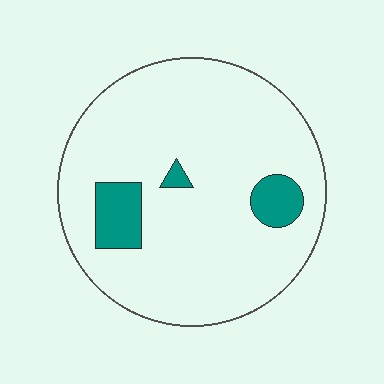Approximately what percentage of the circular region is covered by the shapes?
Approximately 10%.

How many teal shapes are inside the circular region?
3.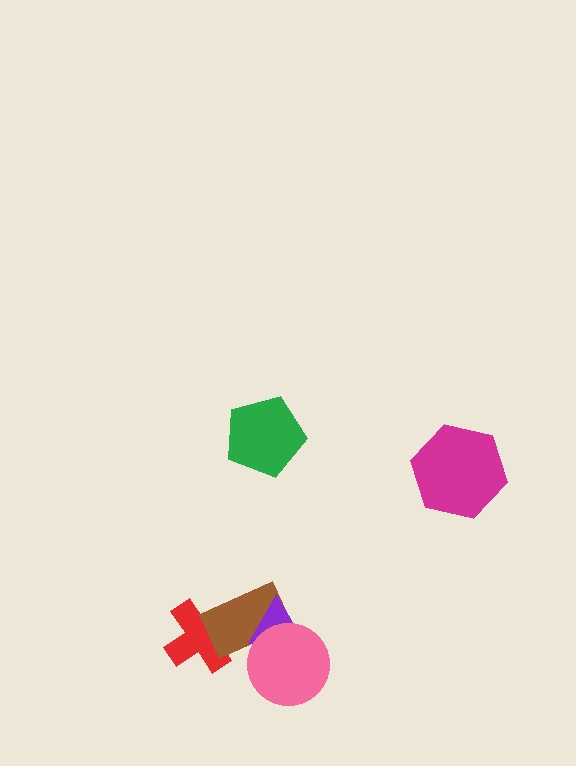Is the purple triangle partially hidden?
Yes, it is partially covered by another shape.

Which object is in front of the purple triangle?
The pink circle is in front of the purple triangle.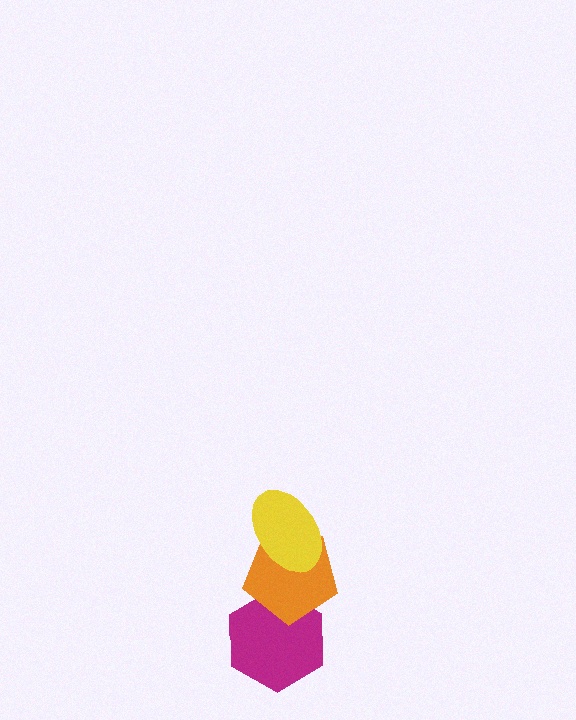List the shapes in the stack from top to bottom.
From top to bottom: the yellow ellipse, the orange pentagon, the magenta hexagon.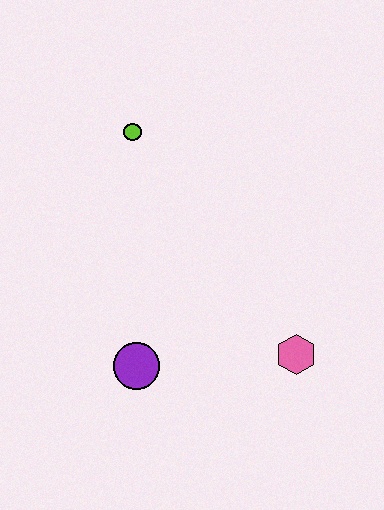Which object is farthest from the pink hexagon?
The lime circle is farthest from the pink hexagon.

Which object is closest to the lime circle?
The purple circle is closest to the lime circle.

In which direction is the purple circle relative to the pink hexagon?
The purple circle is to the left of the pink hexagon.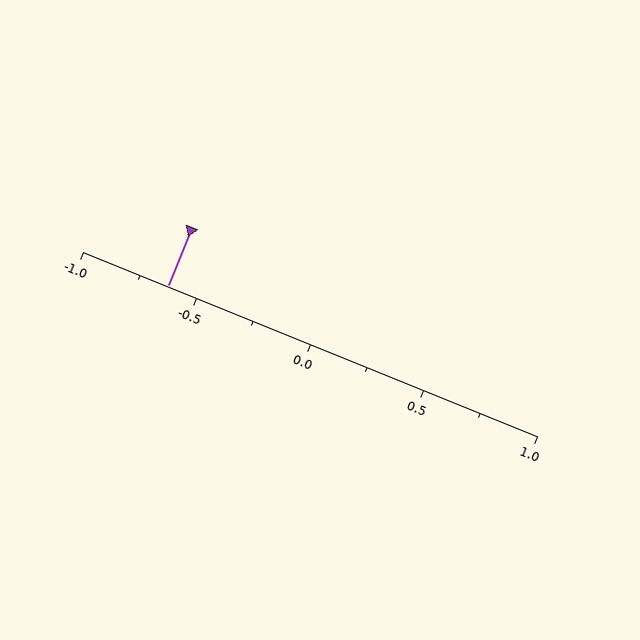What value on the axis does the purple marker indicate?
The marker indicates approximately -0.62.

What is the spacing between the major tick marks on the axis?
The major ticks are spaced 0.5 apart.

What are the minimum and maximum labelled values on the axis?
The axis runs from -1.0 to 1.0.